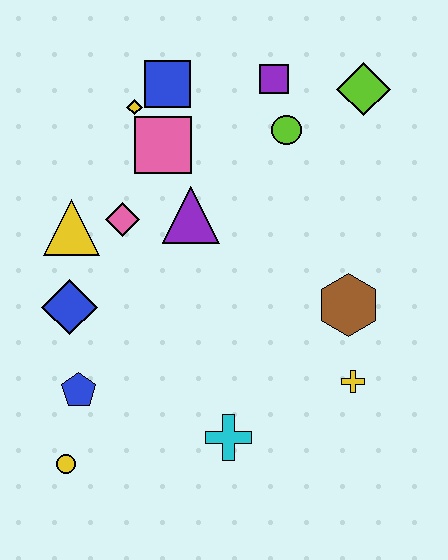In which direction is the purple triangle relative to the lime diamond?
The purple triangle is to the left of the lime diamond.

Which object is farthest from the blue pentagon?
The lime diamond is farthest from the blue pentagon.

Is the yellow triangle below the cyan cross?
No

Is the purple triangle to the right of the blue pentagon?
Yes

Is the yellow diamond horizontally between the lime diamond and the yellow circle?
Yes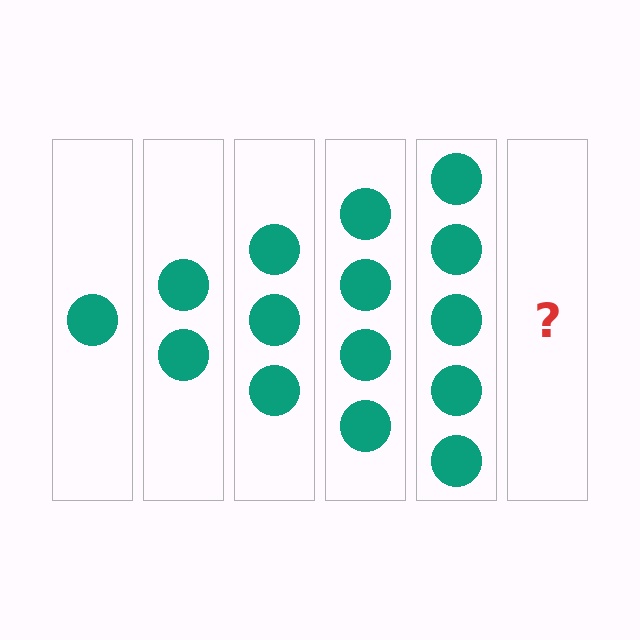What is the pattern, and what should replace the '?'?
The pattern is that each step adds one more circle. The '?' should be 6 circles.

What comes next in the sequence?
The next element should be 6 circles.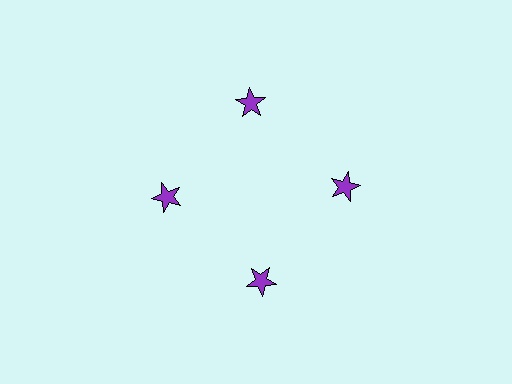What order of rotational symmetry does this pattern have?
This pattern has 4-fold rotational symmetry.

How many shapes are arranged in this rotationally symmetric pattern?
There are 4 shapes, arranged in 4 groups of 1.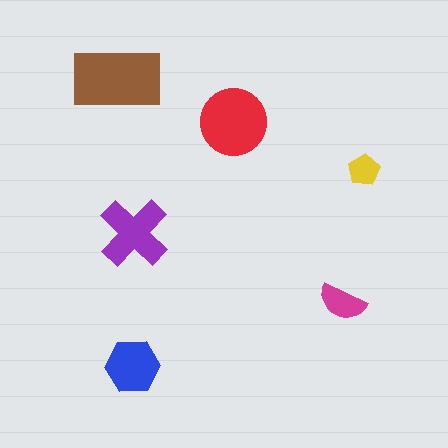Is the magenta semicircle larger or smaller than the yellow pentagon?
Larger.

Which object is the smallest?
The yellow pentagon.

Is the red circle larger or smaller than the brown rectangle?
Smaller.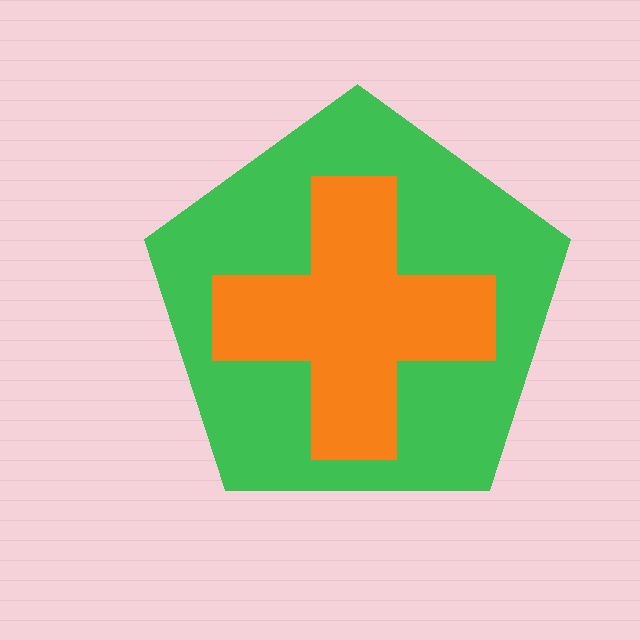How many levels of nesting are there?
2.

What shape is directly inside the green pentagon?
The orange cross.